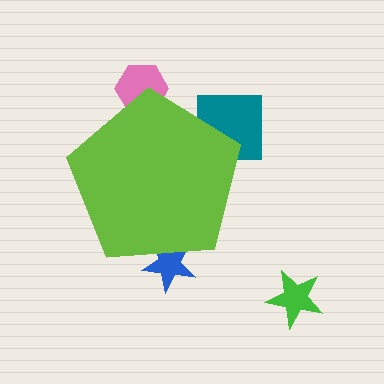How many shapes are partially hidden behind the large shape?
3 shapes are partially hidden.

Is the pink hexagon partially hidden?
Yes, the pink hexagon is partially hidden behind the lime pentagon.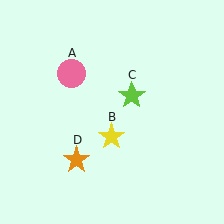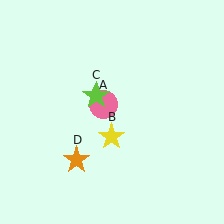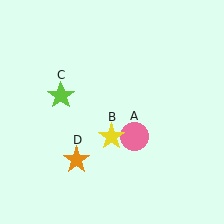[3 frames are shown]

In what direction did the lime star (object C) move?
The lime star (object C) moved left.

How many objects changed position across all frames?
2 objects changed position: pink circle (object A), lime star (object C).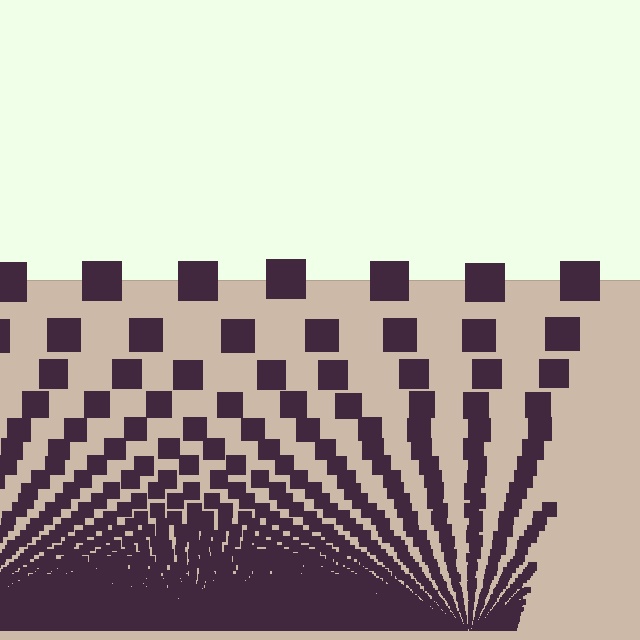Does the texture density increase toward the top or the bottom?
Density increases toward the bottom.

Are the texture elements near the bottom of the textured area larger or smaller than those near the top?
Smaller. The gradient is inverted — elements near the bottom are smaller and denser.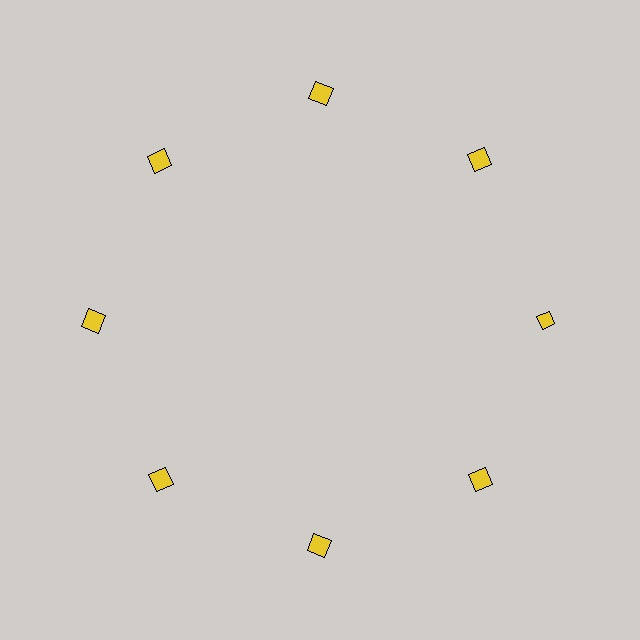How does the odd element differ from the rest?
It has a different shape: diamond instead of square.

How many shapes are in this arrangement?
There are 8 shapes arranged in a ring pattern.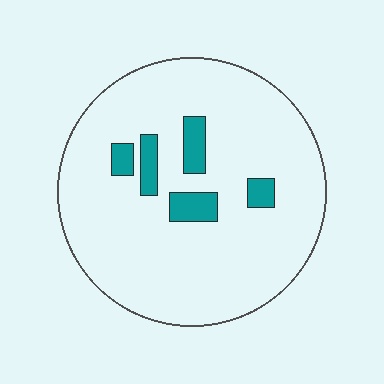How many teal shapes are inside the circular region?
5.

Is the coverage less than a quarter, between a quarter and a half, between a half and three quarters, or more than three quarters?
Less than a quarter.